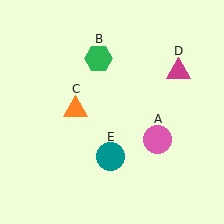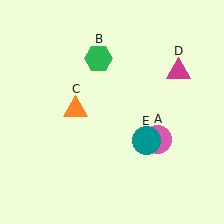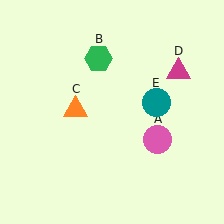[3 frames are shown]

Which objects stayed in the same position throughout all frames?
Pink circle (object A) and green hexagon (object B) and orange triangle (object C) and magenta triangle (object D) remained stationary.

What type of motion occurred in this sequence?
The teal circle (object E) rotated counterclockwise around the center of the scene.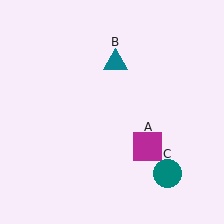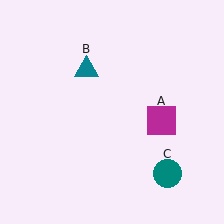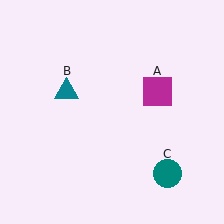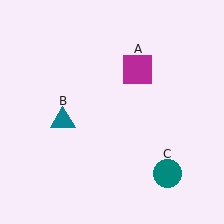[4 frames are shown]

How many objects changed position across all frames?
2 objects changed position: magenta square (object A), teal triangle (object B).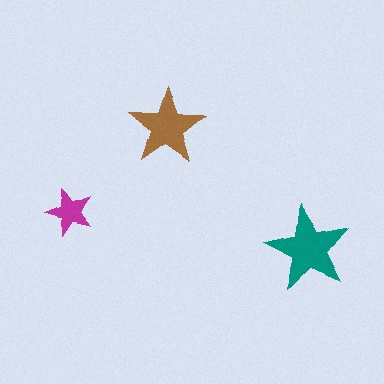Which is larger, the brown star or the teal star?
The teal one.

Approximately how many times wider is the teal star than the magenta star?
About 2 times wider.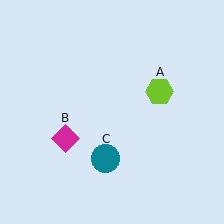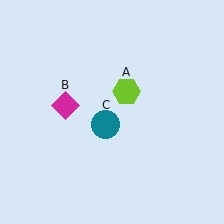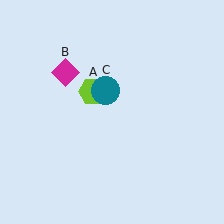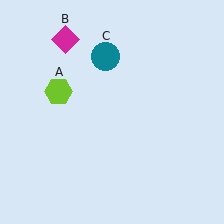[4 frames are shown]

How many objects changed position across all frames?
3 objects changed position: lime hexagon (object A), magenta diamond (object B), teal circle (object C).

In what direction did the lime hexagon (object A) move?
The lime hexagon (object A) moved left.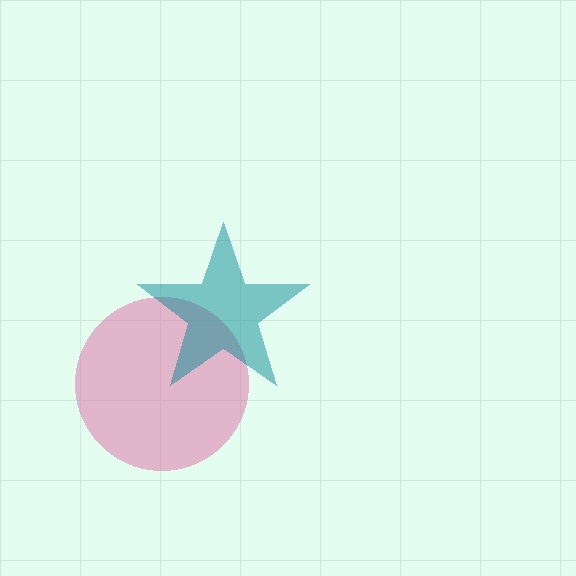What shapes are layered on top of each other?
The layered shapes are: a pink circle, a teal star.